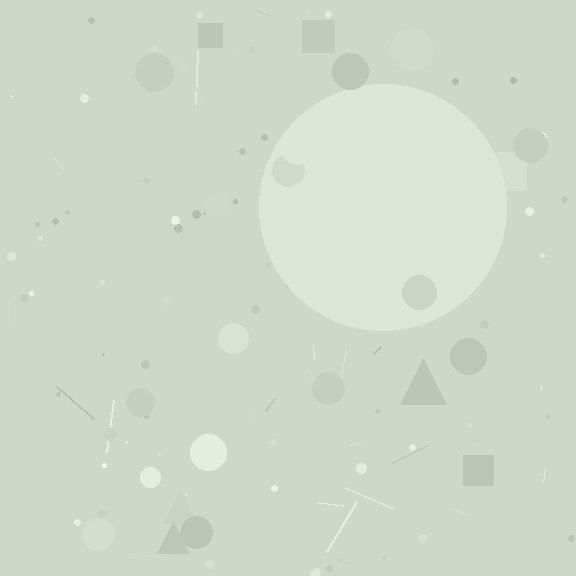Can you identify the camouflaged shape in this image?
The camouflaged shape is a circle.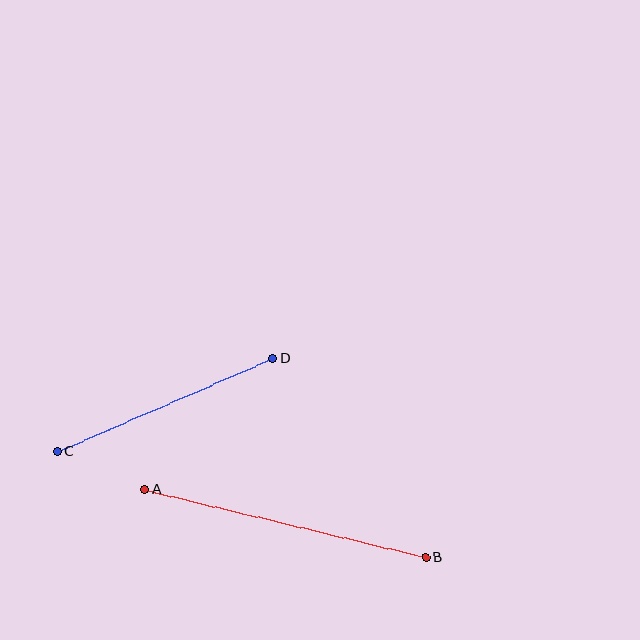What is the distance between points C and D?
The distance is approximately 235 pixels.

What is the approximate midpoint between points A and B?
The midpoint is at approximately (285, 523) pixels.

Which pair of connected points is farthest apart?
Points A and B are farthest apart.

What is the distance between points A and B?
The distance is approximately 289 pixels.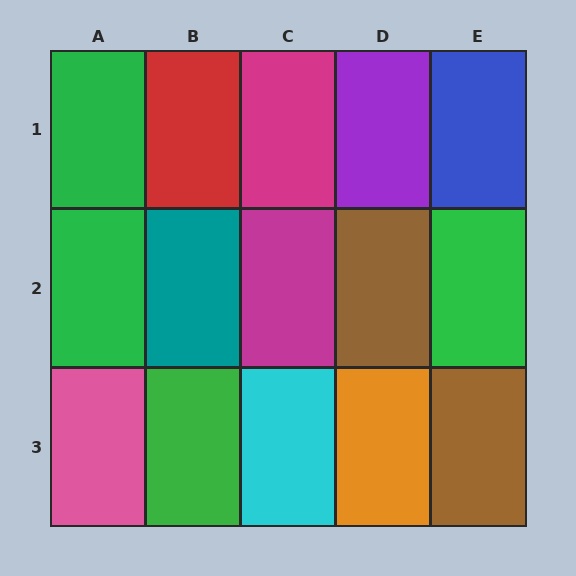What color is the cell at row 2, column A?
Green.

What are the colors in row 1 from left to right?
Green, red, magenta, purple, blue.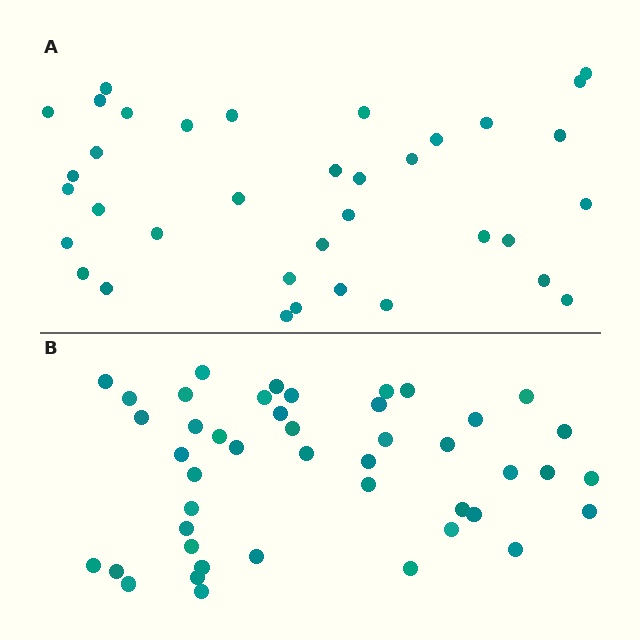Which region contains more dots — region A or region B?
Region B (the bottom region) has more dots.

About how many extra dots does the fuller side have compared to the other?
Region B has roughly 8 or so more dots than region A.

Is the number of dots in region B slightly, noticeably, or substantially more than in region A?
Region B has noticeably more, but not dramatically so. The ratio is roughly 1.2 to 1.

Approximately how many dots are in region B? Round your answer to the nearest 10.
About 40 dots. (The exact count is 45, which rounds to 40.)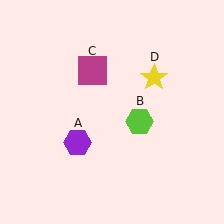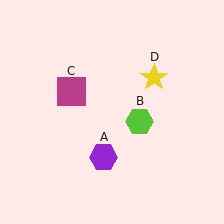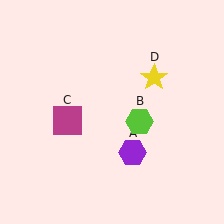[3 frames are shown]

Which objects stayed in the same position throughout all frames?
Lime hexagon (object B) and yellow star (object D) remained stationary.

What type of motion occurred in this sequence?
The purple hexagon (object A), magenta square (object C) rotated counterclockwise around the center of the scene.